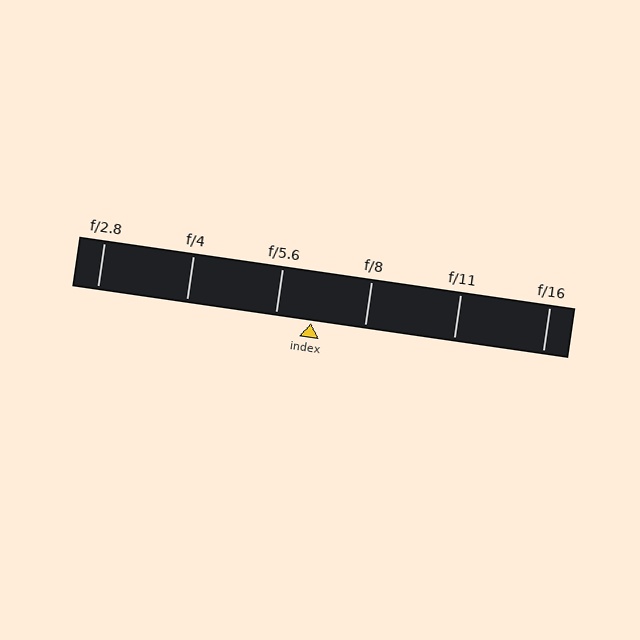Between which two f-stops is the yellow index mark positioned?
The index mark is between f/5.6 and f/8.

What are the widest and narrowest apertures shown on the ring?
The widest aperture shown is f/2.8 and the narrowest is f/16.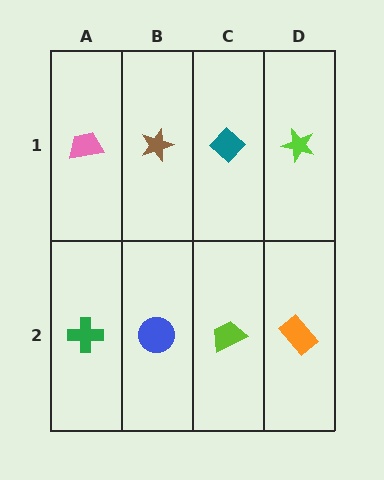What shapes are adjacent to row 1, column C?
A lime trapezoid (row 2, column C), a brown star (row 1, column B), a lime star (row 1, column D).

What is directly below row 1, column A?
A green cross.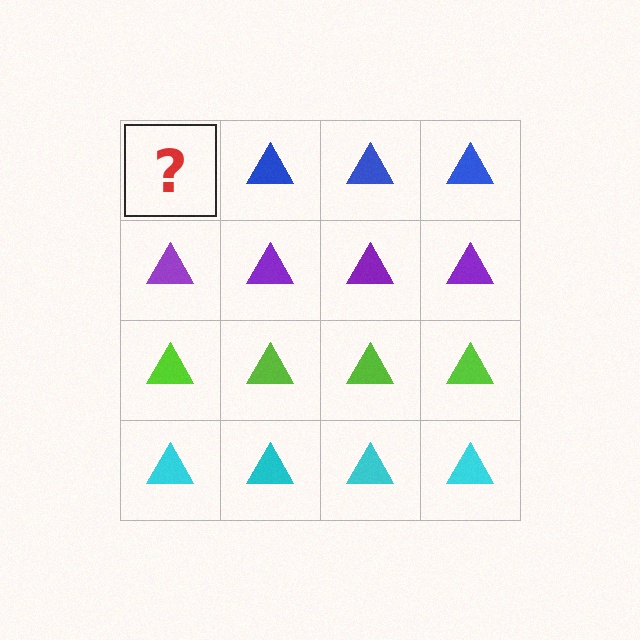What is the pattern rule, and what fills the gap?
The rule is that each row has a consistent color. The gap should be filled with a blue triangle.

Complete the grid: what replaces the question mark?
The question mark should be replaced with a blue triangle.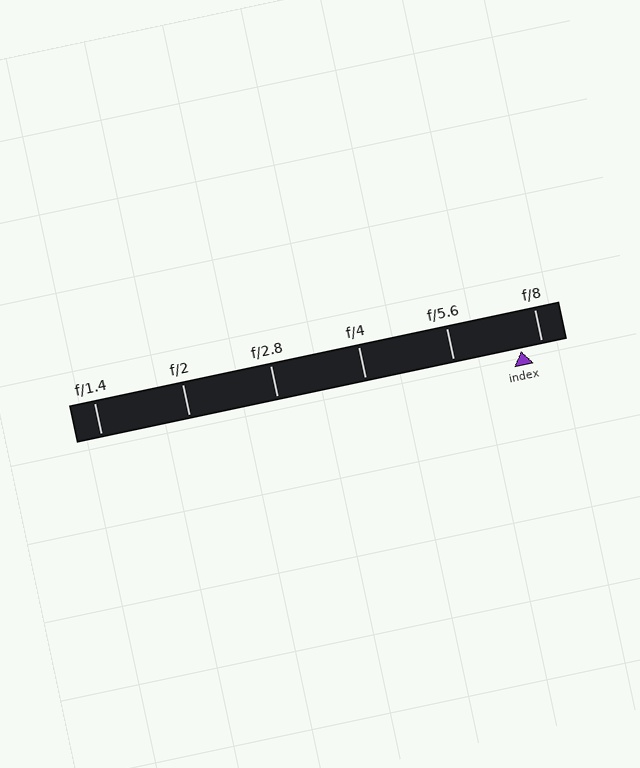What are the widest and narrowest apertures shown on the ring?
The widest aperture shown is f/1.4 and the narrowest is f/8.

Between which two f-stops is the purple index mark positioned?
The index mark is between f/5.6 and f/8.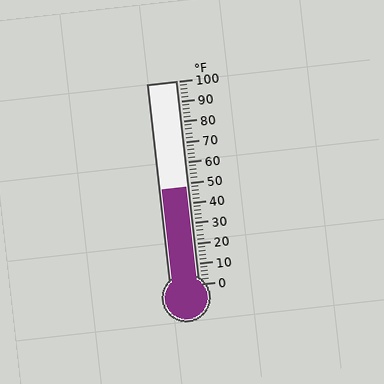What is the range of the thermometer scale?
The thermometer scale ranges from 0°F to 100°F.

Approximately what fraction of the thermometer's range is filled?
The thermometer is filled to approximately 50% of its range.